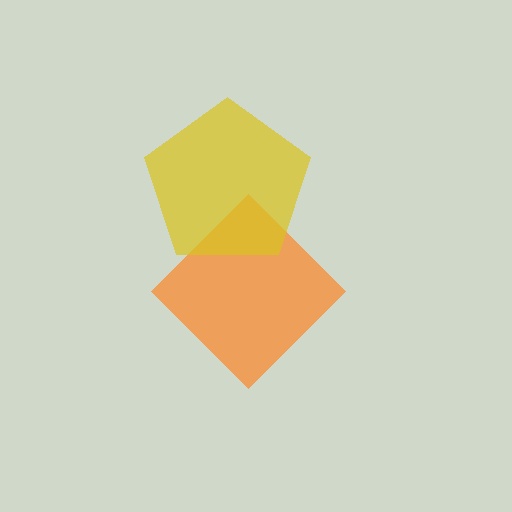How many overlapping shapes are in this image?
There are 2 overlapping shapes in the image.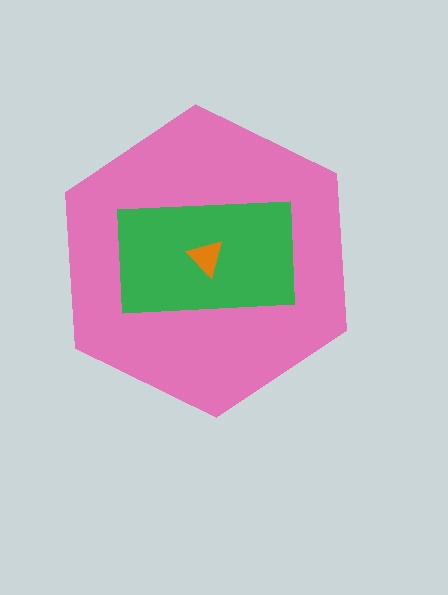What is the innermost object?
The orange triangle.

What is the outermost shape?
The pink hexagon.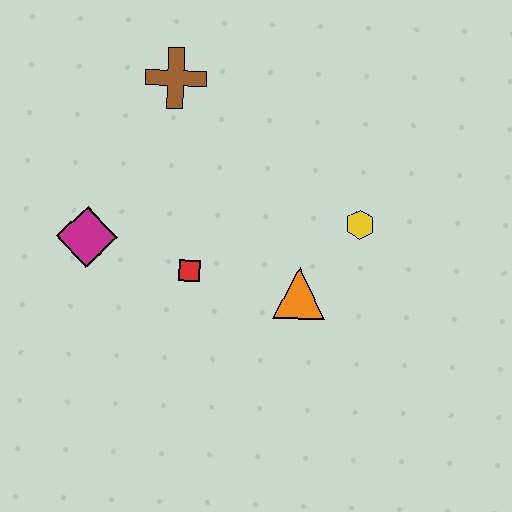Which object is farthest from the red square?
The brown cross is farthest from the red square.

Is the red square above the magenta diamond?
No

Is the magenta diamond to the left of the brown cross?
Yes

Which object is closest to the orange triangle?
The yellow hexagon is closest to the orange triangle.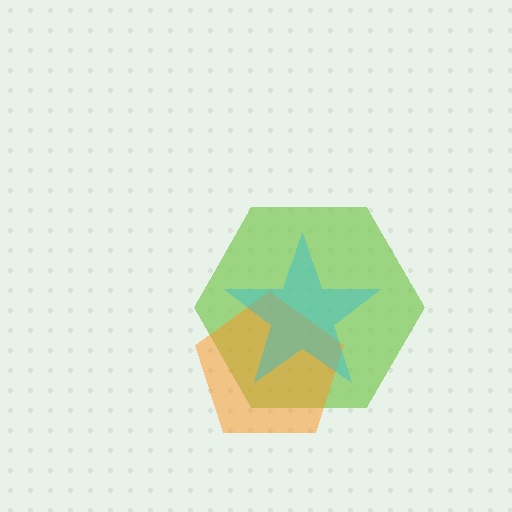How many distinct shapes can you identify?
There are 3 distinct shapes: a lime hexagon, an orange pentagon, a cyan star.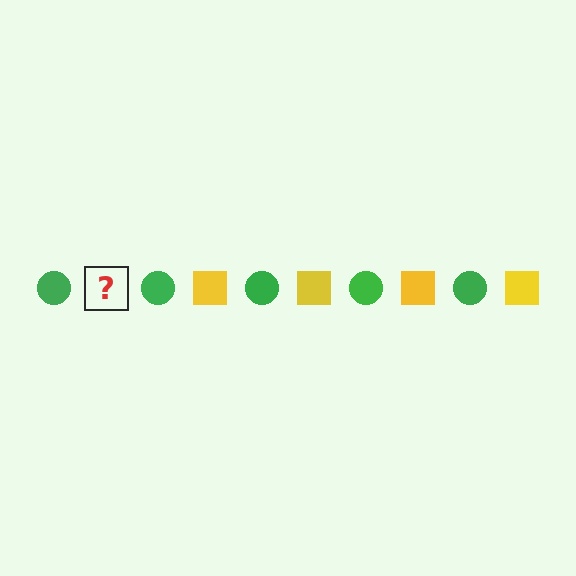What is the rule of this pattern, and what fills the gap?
The rule is that the pattern alternates between green circle and yellow square. The gap should be filled with a yellow square.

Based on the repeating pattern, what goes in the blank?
The blank should be a yellow square.